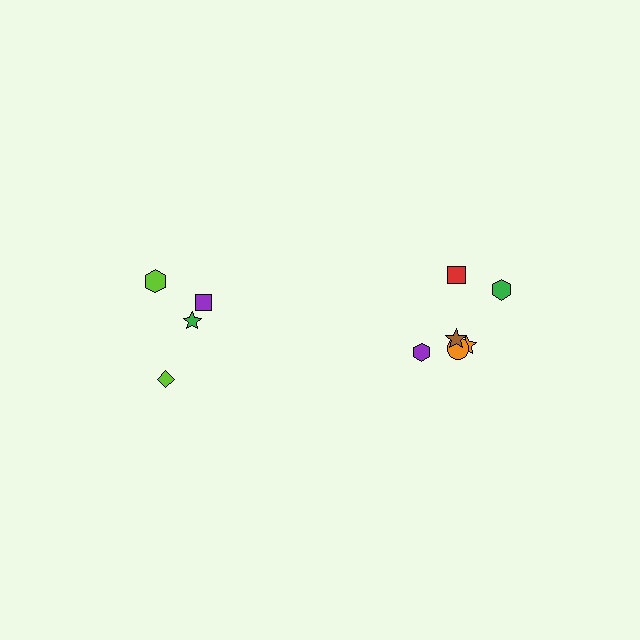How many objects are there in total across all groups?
There are 10 objects.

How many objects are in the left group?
There are 4 objects.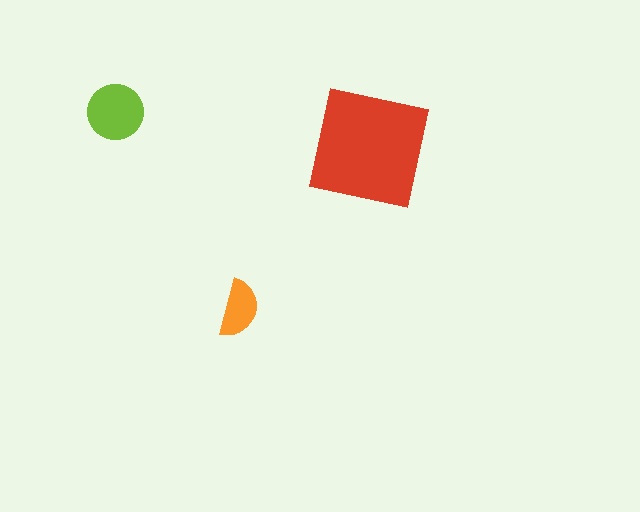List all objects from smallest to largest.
The orange semicircle, the lime circle, the red square.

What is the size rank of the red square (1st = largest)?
1st.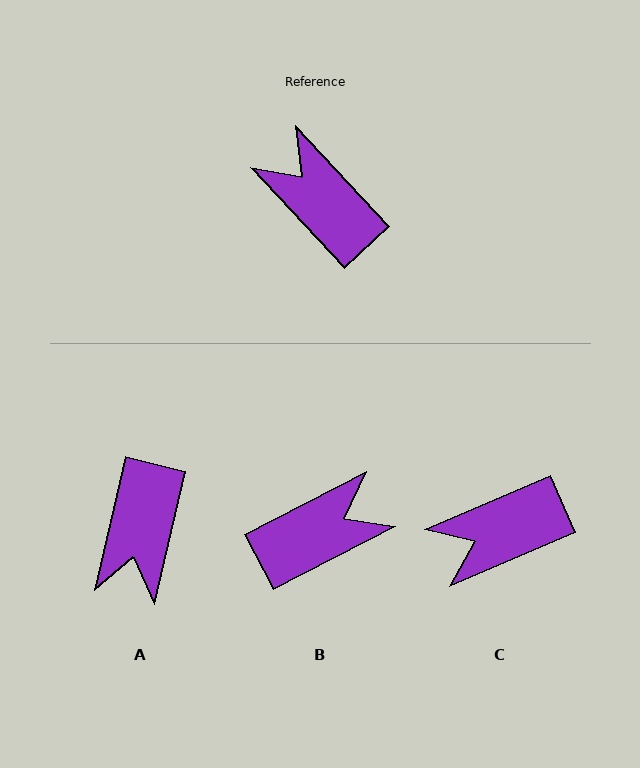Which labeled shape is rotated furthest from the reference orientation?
A, about 124 degrees away.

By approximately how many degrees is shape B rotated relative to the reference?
Approximately 106 degrees clockwise.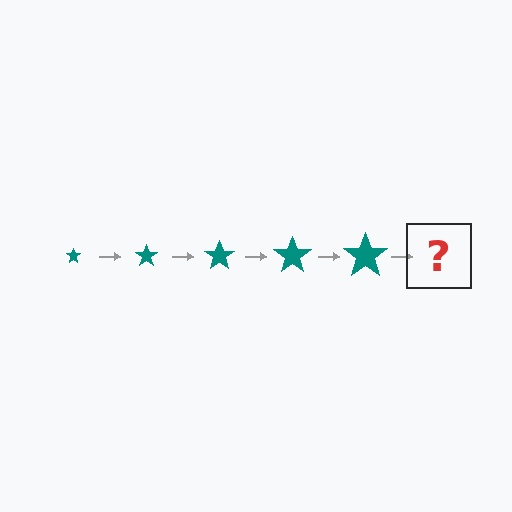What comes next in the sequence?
The next element should be a teal star, larger than the previous one.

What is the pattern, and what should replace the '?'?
The pattern is that the star gets progressively larger each step. The '?' should be a teal star, larger than the previous one.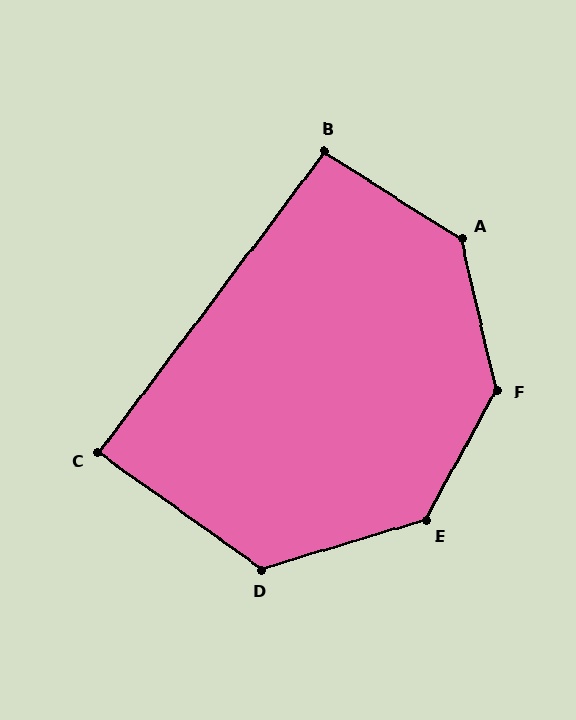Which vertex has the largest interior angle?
F, at approximately 138 degrees.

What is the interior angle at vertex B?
Approximately 94 degrees (approximately right).